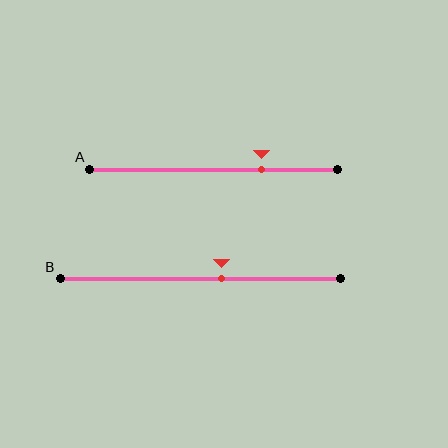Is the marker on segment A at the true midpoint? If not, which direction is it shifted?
No, the marker on segment A is shifted to the right by about 19% of the segment length.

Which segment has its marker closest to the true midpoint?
Segment B has its marker closest to the true midpoint.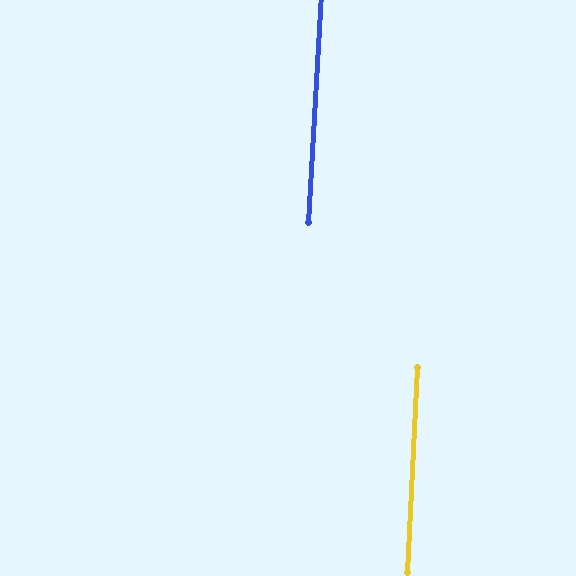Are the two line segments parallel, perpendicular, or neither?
Parallel — their directions differ by only 0.4°.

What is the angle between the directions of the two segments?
Approximately 0 degrees.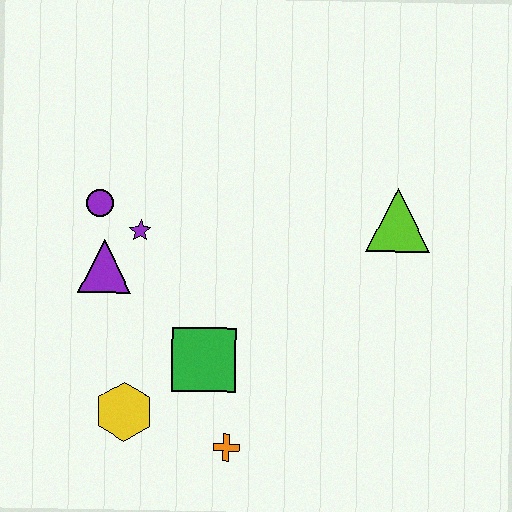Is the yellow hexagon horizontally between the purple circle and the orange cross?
Yes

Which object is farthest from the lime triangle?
The yellow hexagon is farthest from the lime triangle.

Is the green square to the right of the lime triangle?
No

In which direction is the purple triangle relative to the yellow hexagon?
The purple triangle is above the yellow hexagon.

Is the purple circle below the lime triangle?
No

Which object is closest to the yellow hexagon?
The green square is closest to the yellow hexagon.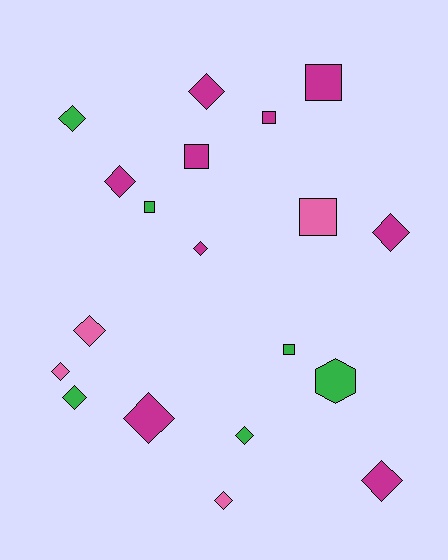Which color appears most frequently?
Magenta, with 9 objects.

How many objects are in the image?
There are 19 objects.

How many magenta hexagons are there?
There are no magenta hexagons.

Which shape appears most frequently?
Diamond, with 12 objects.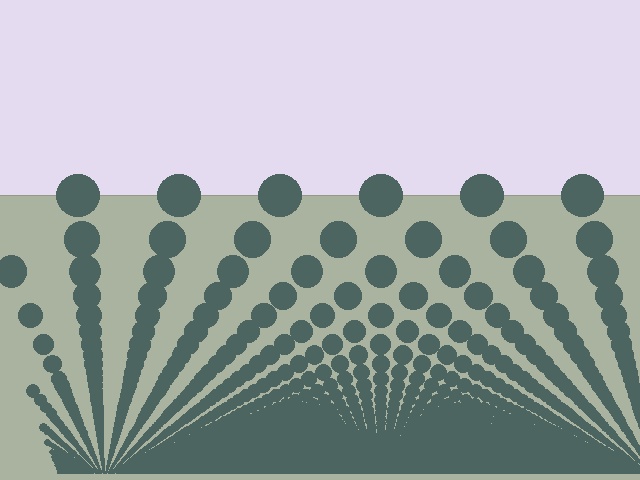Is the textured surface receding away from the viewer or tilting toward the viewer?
The surface appears to tilt toward the viewer. Texture elements get larger and sparser toward the top.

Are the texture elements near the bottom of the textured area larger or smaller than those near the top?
Smaller. The gradient is inverted — elements near the bottom are smaller and denser.